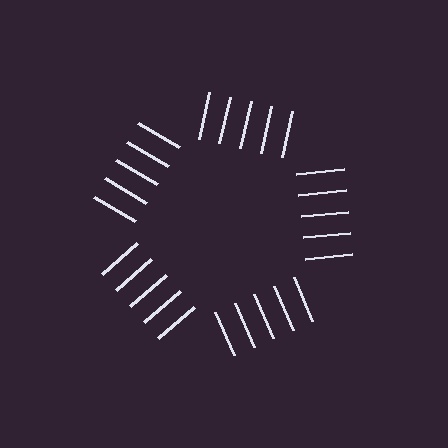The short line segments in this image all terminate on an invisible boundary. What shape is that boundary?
An illusory pentagon — the line segments terminate on its edges but no continuous stroke is drawn.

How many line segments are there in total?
25 — 5 along each of the 5 edges.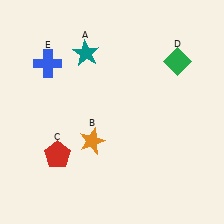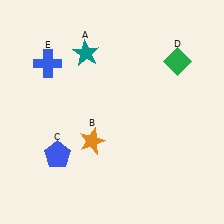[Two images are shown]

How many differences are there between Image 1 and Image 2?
There is 1 difference between the two images.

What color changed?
The pentagon (C) changed from red in Image 1 to blue in Image 2.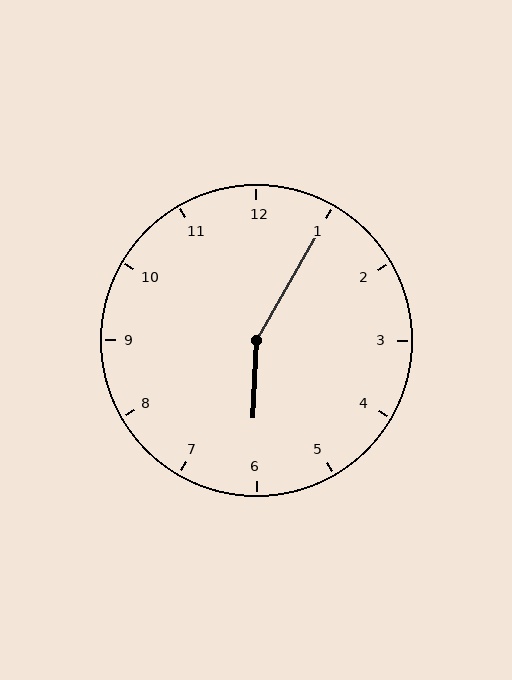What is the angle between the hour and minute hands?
Approximately 152 degrees.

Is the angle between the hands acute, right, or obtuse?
It is obtuse.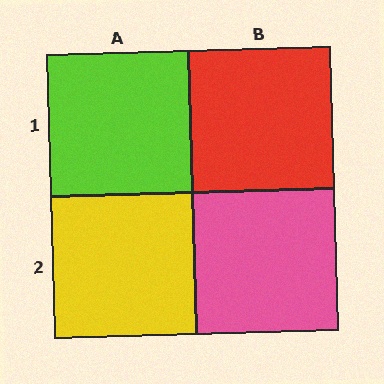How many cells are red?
1 cell is red.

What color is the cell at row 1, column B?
Red.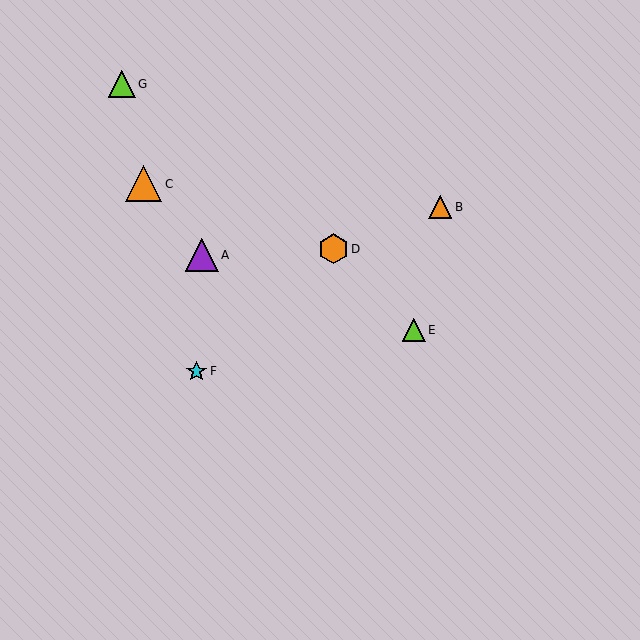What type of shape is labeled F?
Shape F is a cyan star.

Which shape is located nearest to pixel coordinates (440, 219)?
The orange triangle (labeled B) at (440, 207) is nearest to that location.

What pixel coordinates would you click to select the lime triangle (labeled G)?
Click at (122, 84) to select the lime triangle G.